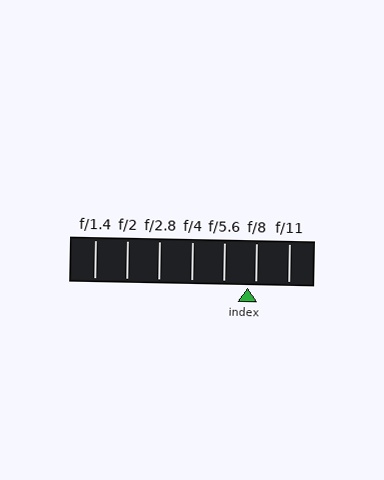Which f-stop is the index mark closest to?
The index mark is closest to f/8.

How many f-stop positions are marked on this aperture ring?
There are 7 f-stop positions marked.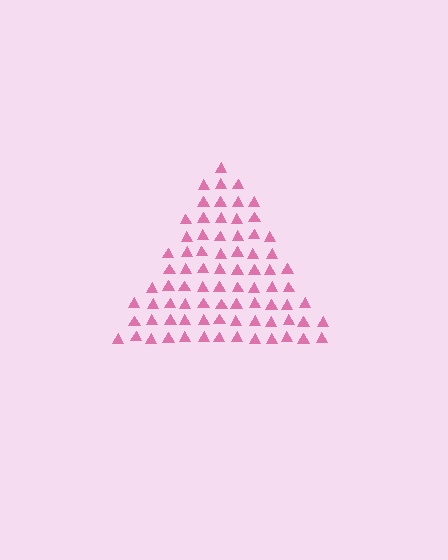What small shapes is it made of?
It is made of small triangles.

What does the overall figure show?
The overall figure shows a triangle.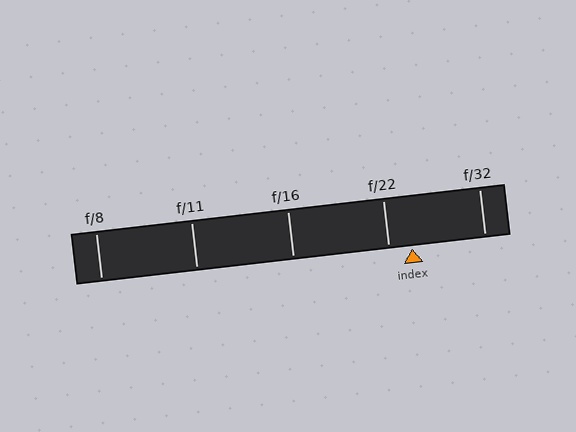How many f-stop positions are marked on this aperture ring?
There are 5 f-stop positions marked.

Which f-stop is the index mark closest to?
The index mark is closest to f/22.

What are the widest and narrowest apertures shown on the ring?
The widest aperture shown is f/8 and the narrowest is f/32.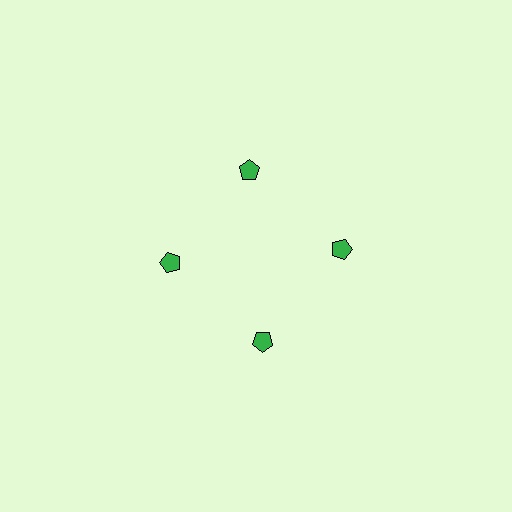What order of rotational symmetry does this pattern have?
This pattern has 4-fold rotational symmetry.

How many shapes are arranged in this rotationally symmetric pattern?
There are 4 shapes, arranged in 4 groups of 1.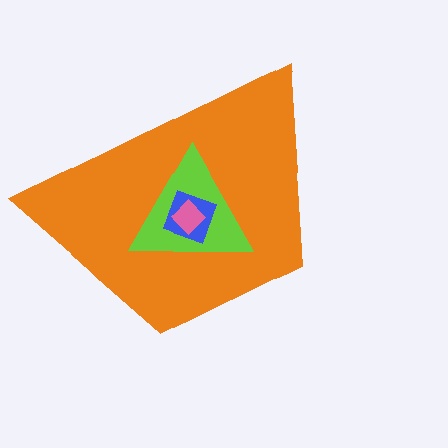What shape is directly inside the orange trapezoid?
The lime triangle.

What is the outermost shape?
The orange trapezoid.